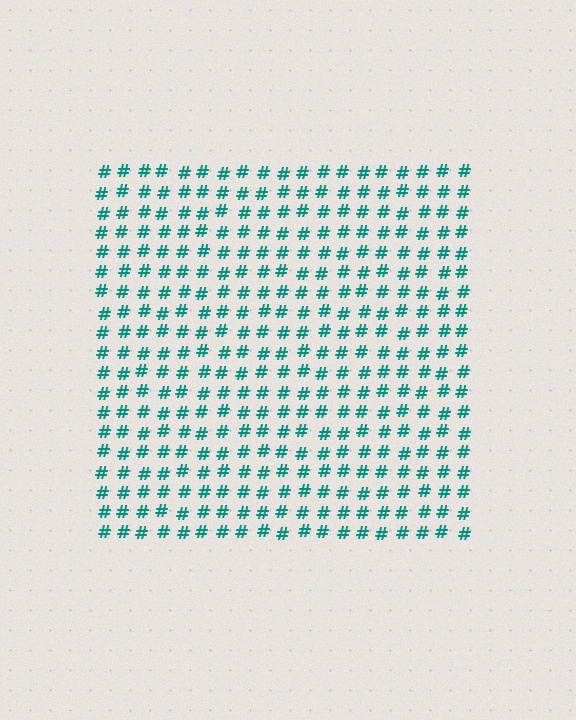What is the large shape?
The large shape is a square.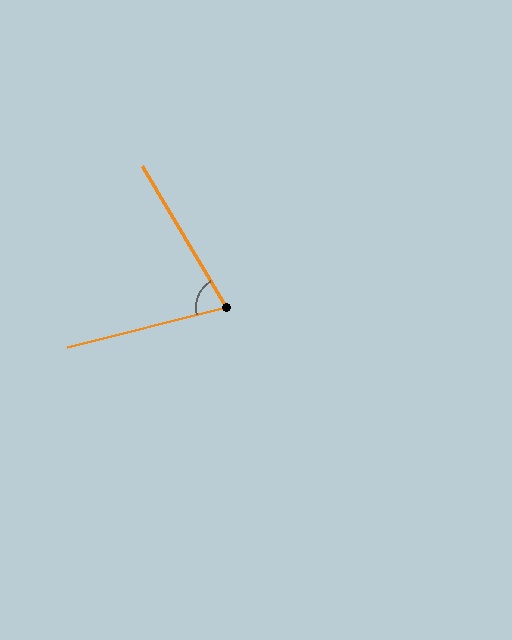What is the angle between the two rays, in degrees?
Approximately 73 degrees.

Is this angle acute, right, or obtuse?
It is acute.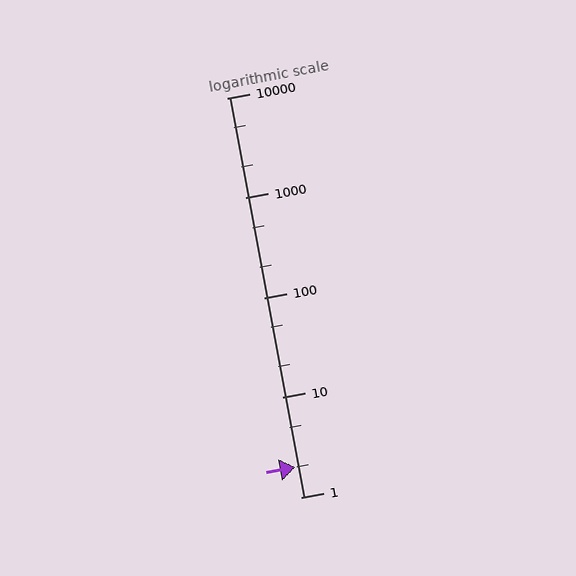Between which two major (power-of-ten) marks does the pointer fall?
The pointer is between 1 and 10.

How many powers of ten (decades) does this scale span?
The scale spans 4 decades, from 1 to 10000.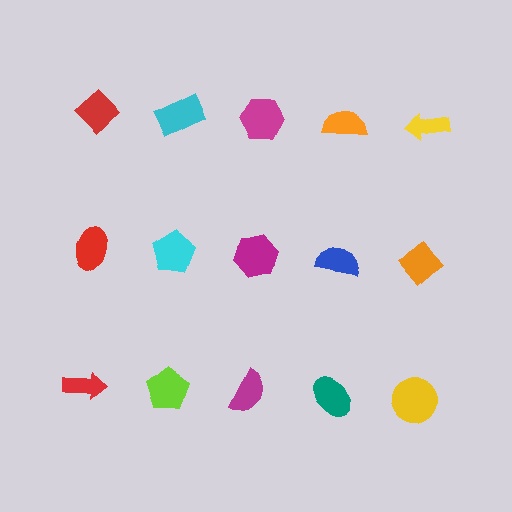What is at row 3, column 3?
A magenta semicircle.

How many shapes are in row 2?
5 shapes.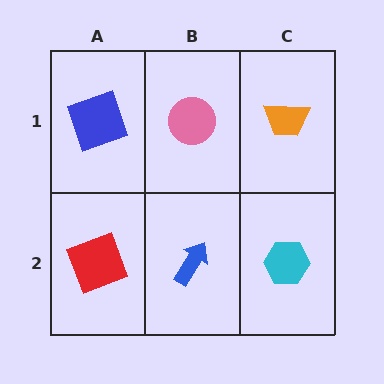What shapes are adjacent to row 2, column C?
An orange trapezoid (row 1, column C), a blue arrow (row 2, column B).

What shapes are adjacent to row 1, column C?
A cyan hexagon (row 2, column C), a pink circle (row 1, column B).